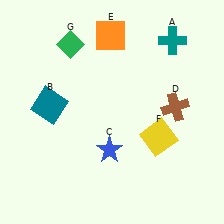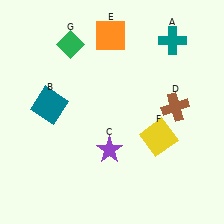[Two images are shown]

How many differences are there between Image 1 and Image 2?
There is 1 difference between the two images.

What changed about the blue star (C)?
In Image 1, C is blue. In Image 2, it changed to purple.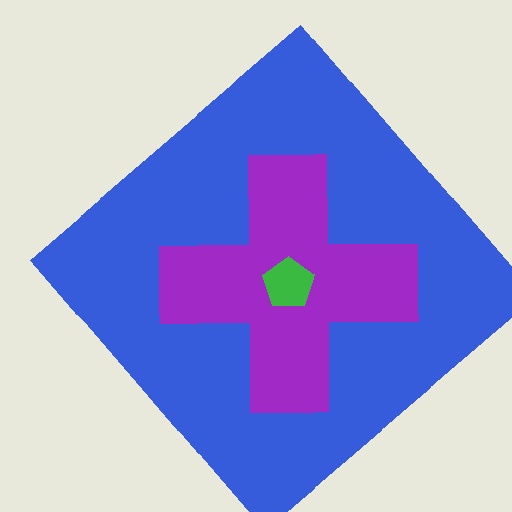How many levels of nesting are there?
3.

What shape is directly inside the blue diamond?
The purple cross.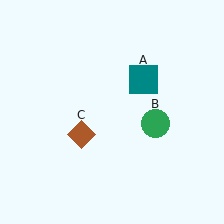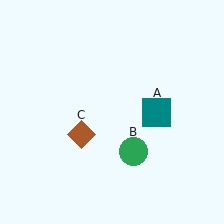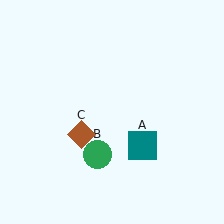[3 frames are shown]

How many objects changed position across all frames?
2 objects changed position: teal square (object A), green circle (object B).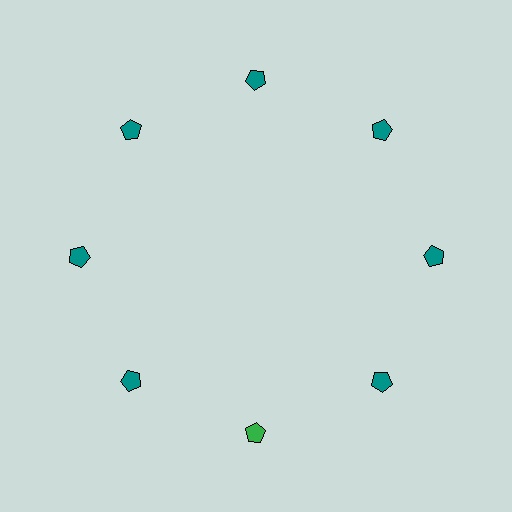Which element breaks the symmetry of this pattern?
The green pentagon at roughly the 6 o'clock position breaks the symmetry. All other shapes are teal pentagons.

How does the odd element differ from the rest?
It has a different color: green instead of teal.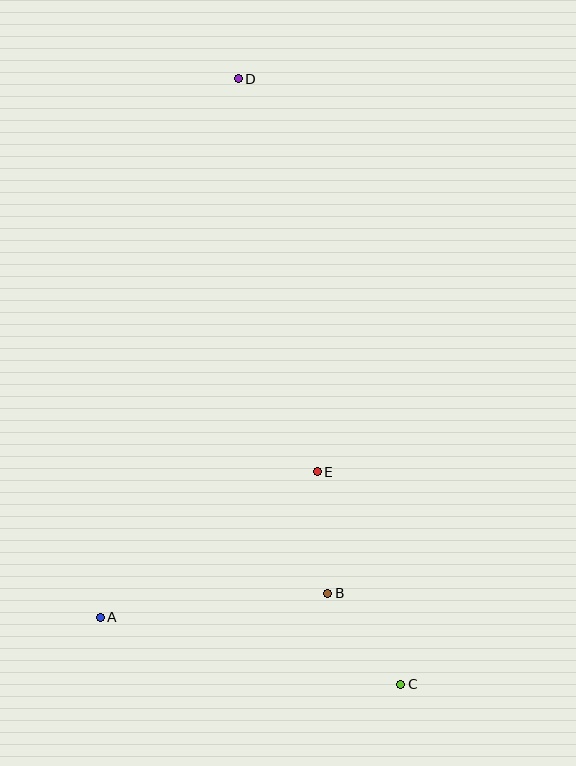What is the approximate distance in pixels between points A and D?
The distance between A and D is approximately 555 pixels.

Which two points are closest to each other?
Points B and C are closest to each other.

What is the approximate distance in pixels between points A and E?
The distance between A and E is approximately 261 pixels.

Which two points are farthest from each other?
Points C and D are farthest from each other.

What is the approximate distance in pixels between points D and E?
The distance between D and E is approximately 401 pixels.